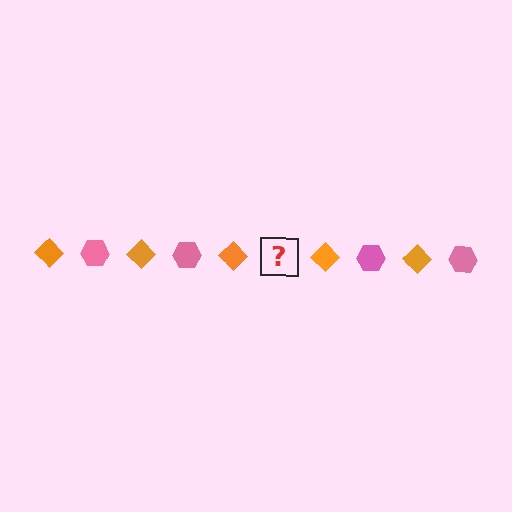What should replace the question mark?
The question mark should be replaced with a pink hexagon.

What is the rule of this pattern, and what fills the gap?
The rule is that the pattern alternates between orange diamond and pink hexagon. The gap should be filled with a pink hexagon.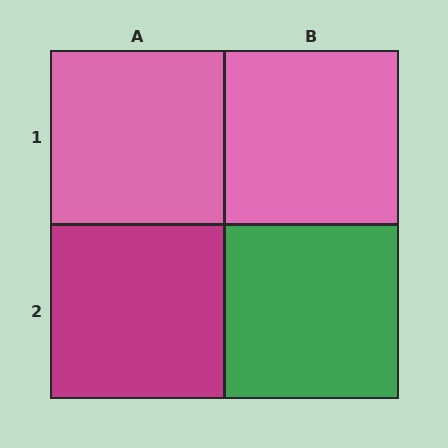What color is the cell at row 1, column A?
Pink.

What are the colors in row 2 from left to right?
Magenta, green.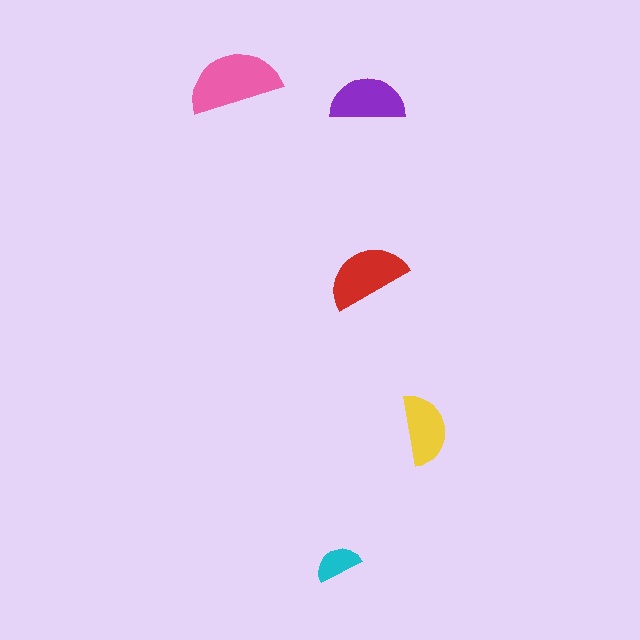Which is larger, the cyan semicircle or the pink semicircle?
The pink one.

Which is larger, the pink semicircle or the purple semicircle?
The pink one.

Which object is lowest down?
The cyan semicircle is bottommost.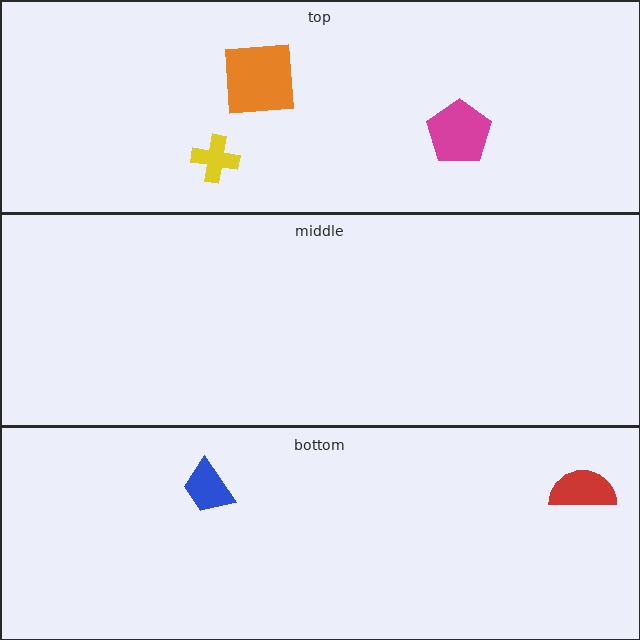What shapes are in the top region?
The orange square, the yellow cross, the magenta pentagon.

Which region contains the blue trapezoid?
The bottom region.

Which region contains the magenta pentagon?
The top region.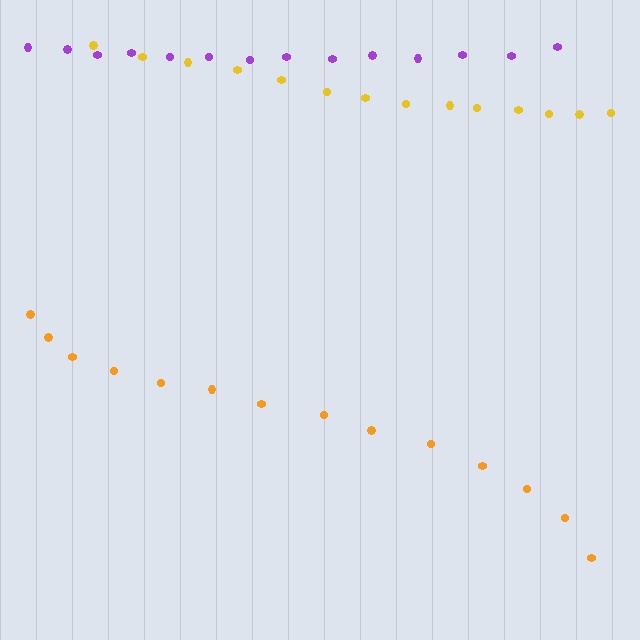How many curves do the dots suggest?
There are 3 distinct paths.